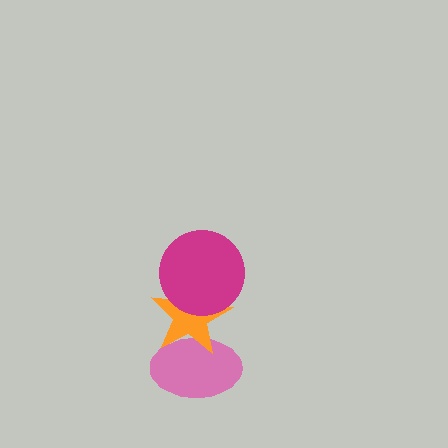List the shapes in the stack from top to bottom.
From top to bottom: the magenta circle, the orange star, the pink ellipse.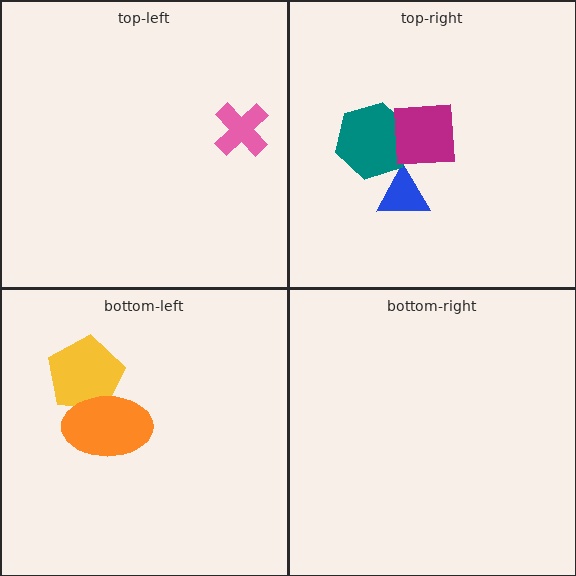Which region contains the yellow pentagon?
The bottom-left region.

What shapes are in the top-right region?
The blue triangle, the teal hexagon, the magenta square.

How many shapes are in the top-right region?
3.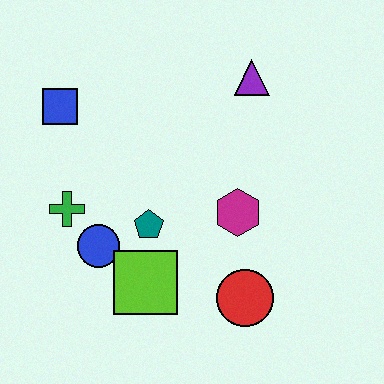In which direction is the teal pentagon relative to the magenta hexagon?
The teal pentagon is to the left of the magenta hexagon.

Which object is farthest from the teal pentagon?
The purple triangle is farthest from the teal pentagon.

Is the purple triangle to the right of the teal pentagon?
Yes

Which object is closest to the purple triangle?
The magenta hexagon is closest to the purple triangle.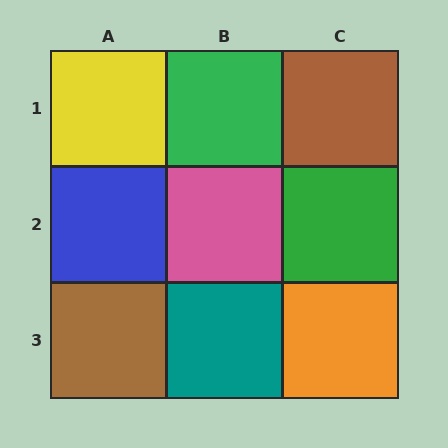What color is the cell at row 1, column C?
Brown.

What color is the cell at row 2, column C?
Green.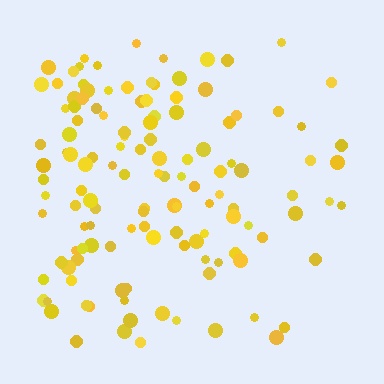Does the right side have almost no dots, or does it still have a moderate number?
Still a moderate number, just noticeably fewer than the left.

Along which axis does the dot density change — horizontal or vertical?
Horizontal.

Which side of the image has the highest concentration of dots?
The left.